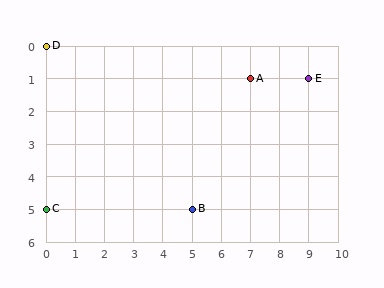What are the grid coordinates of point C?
Point C is at grid coordinates (0, 5).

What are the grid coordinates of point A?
Point A is at grid coordinates (7, 1).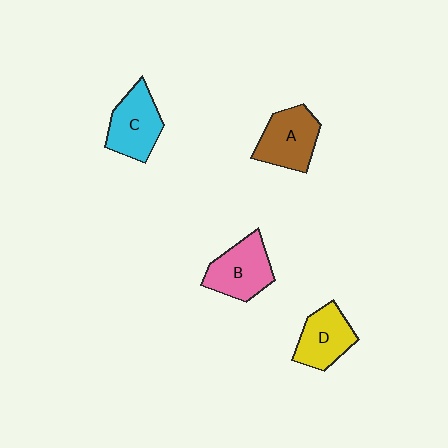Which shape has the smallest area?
Shape D (yellow).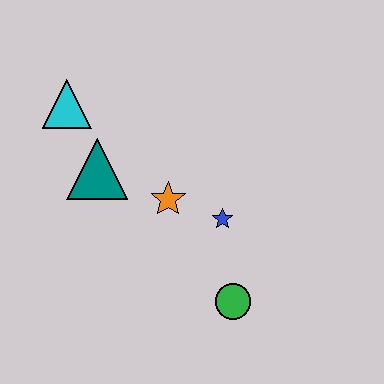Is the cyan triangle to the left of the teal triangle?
Yes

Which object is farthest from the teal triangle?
The green circle is farthest from the teal triangle.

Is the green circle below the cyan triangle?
Yes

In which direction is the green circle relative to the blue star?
The green circle is below the blue star.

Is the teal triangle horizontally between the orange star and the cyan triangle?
Yes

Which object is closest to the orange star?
The blue star is closest to the orange star.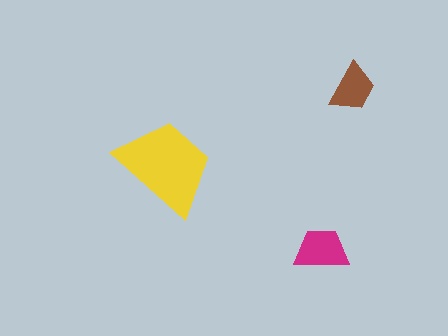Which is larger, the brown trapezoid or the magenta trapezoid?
The magenta one.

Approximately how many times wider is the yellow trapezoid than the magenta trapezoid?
About 2 times wider.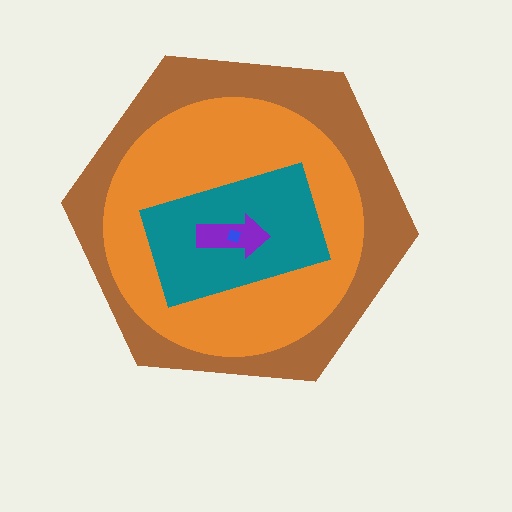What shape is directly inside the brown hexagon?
The orange circle.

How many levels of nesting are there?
5.